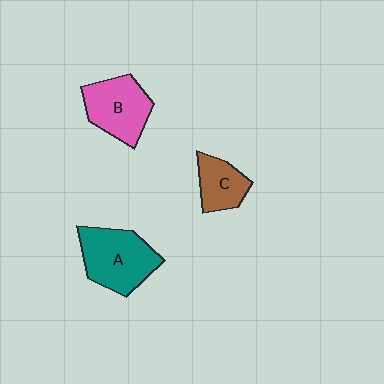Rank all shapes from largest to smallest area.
From largest to smallest: A (teal), B (pink), C (brown).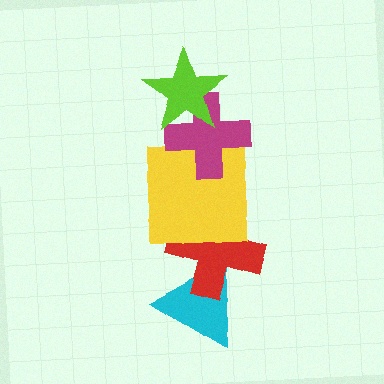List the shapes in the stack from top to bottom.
From top to bottom: the lime star, the magenta cross, the yellow square, the red cross, the cyan triangle.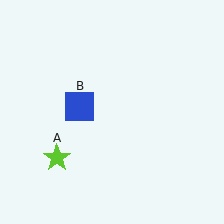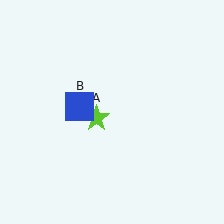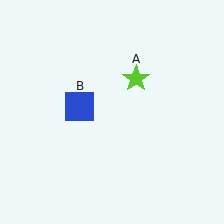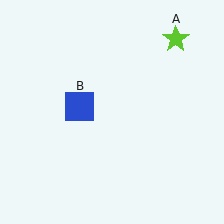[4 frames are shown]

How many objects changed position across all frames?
1 object changed position: lime star (object A).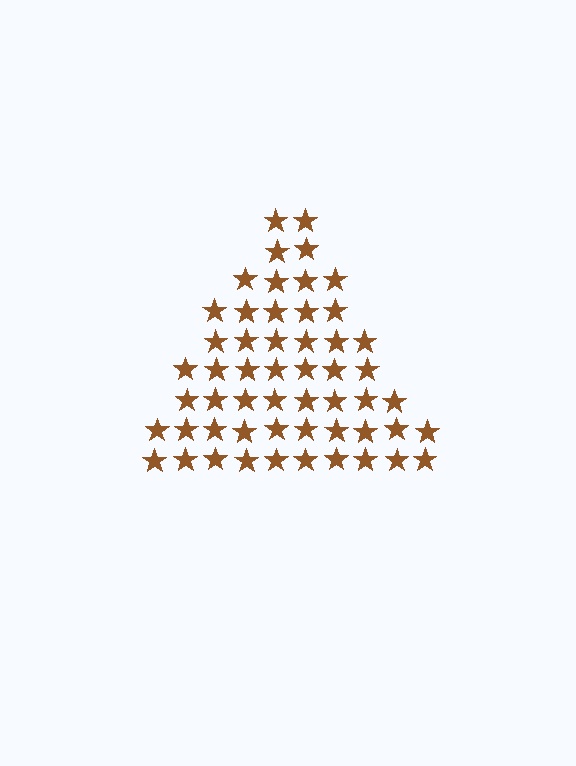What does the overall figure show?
The overall figure shows a triangle.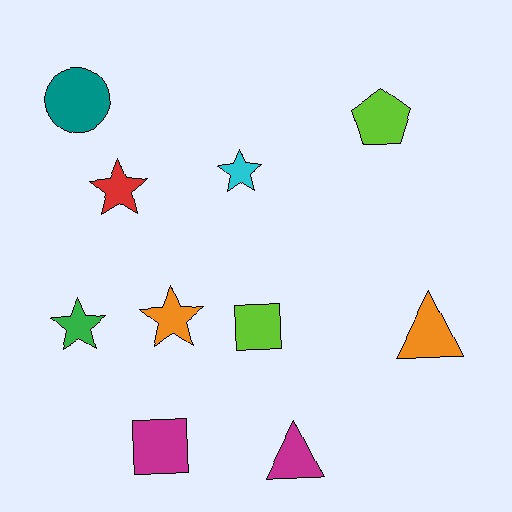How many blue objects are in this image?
There are no blue objects.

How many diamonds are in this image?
There are no diamonds.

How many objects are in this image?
There are 10 objects.